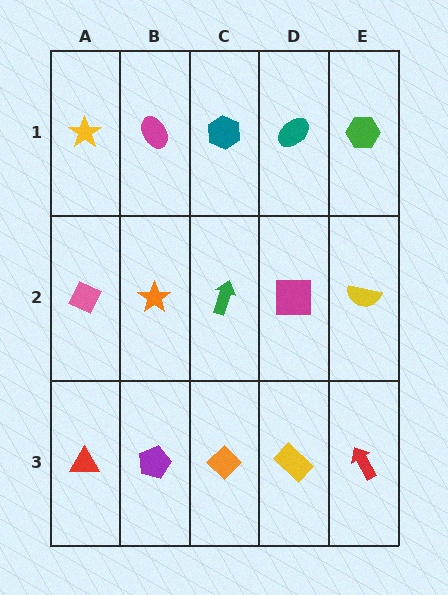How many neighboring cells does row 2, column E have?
3.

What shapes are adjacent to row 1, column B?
An orange star (row 2, column B), a yellow star (row 1, column A), a teal hexagon (row 1, column C).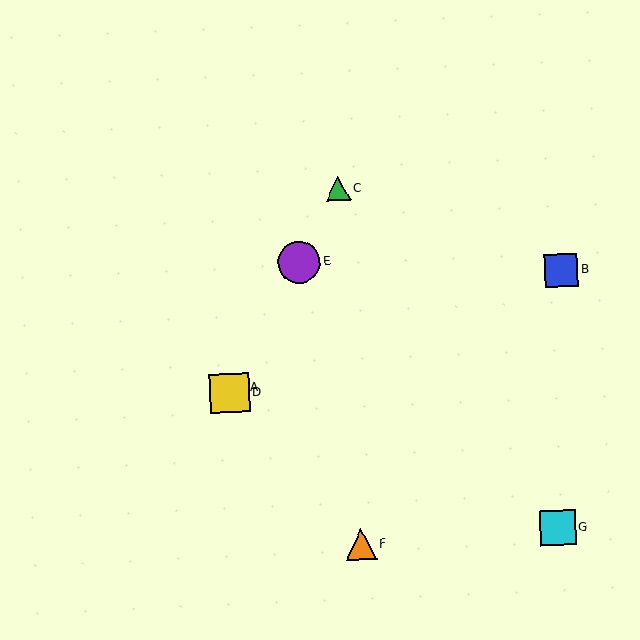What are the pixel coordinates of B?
Object B is at (561, 270).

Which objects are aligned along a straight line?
Objects A, C, D, E are aligned along a straight line.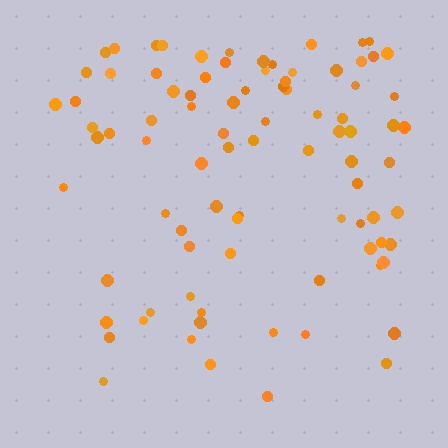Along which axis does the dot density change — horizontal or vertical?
Vertical.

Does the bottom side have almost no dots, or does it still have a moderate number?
Still a moderate number, just noticeably fewer than the top.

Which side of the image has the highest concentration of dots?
The top.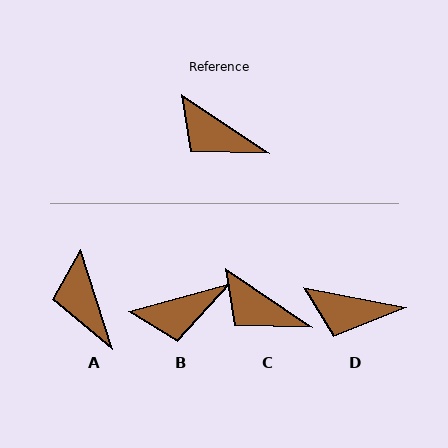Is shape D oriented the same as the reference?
No, it is off by about 23 degrees.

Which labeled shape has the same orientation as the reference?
C.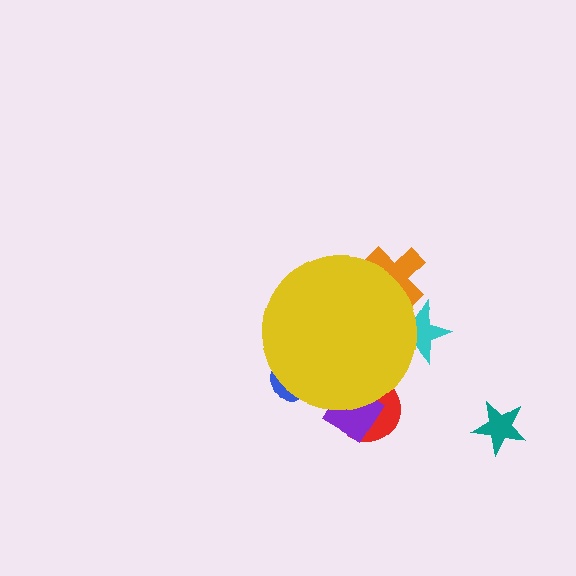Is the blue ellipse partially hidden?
Yes, the blue ellipse is partially hidden behind the yellow circle.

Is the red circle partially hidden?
Yes, the red circle is partially hidden behind the yellow circle.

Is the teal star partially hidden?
No, the teal star is fully visible.